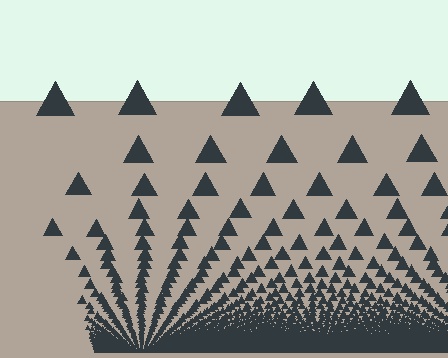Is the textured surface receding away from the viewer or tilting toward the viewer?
The surface appears to tilt toward the viewer. Texture elements get larger and sparser toward the top.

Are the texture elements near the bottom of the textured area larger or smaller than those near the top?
Smaller. The gradient is inverted — elements near the bottom are smaller and denser.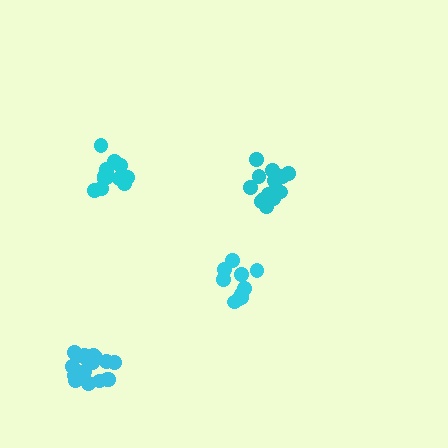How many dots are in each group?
Group 1: 15 dots, Group 2: 16 dots, Group 3: 16 dots, Group 4: 10 dots (57 total).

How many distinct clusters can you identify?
There are 4 distinct clusters.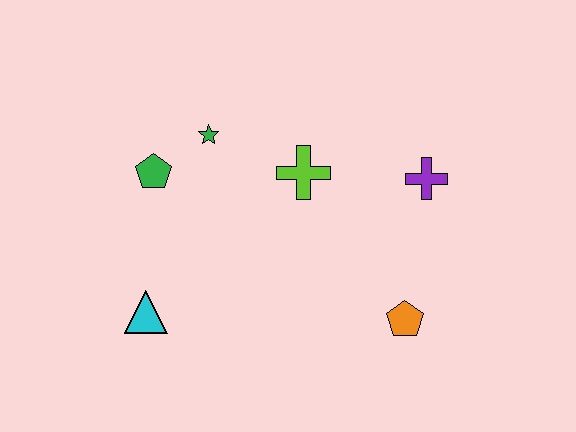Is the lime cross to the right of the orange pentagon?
No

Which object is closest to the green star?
The green pentagon is closest to the green star.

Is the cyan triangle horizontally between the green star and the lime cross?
No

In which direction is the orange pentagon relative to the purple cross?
The orange pentagon is below the purple cross.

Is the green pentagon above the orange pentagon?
Yes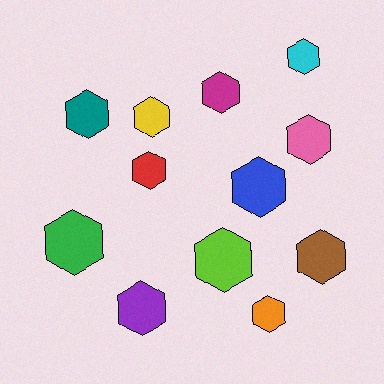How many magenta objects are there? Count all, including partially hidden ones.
There is 1 magenta object.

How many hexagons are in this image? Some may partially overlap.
There are 12 hexagons.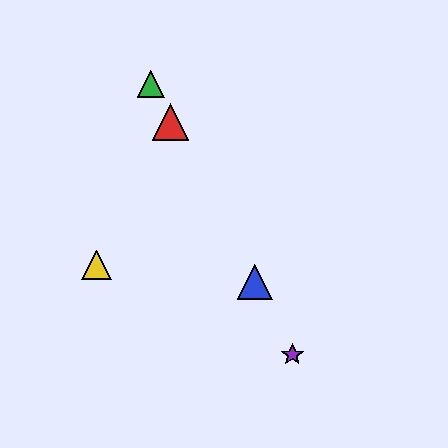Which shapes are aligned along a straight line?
The red triangle, the blue triangle, the green triangle, the purple star are aligned along a straight line.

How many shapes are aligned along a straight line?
4 shapes (the red triangle, the blue triangle, the green triangle, the purple star) are aligned along a straight line.